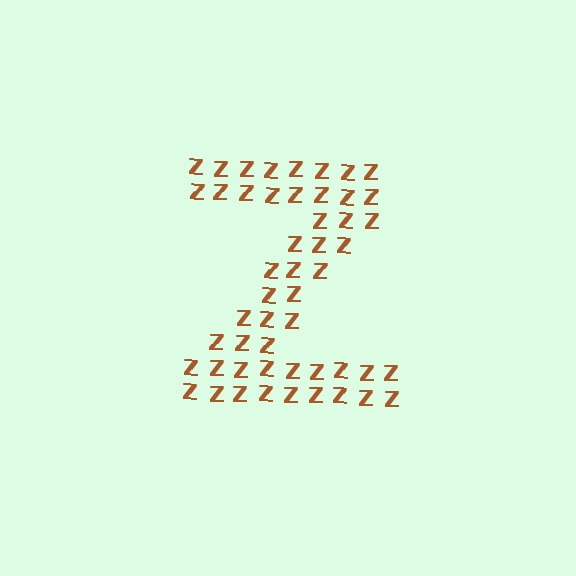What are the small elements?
The small elements are letter Z's.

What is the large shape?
The large shape is the letter Z.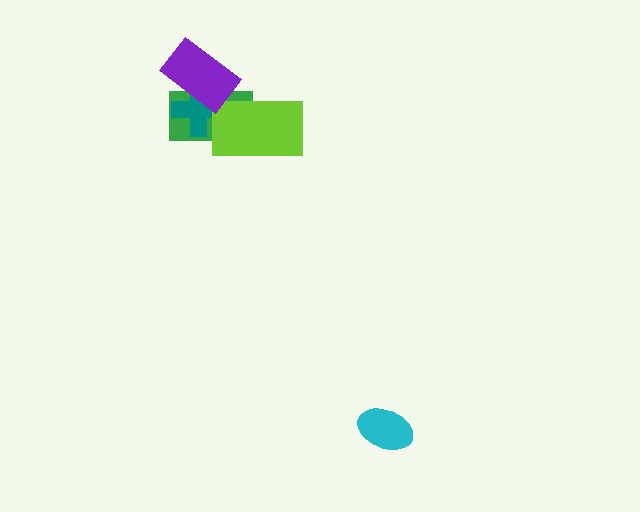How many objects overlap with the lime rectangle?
2 objects overlap with the lime rectangle.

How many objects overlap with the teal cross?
3 objects overlap with the teal cross.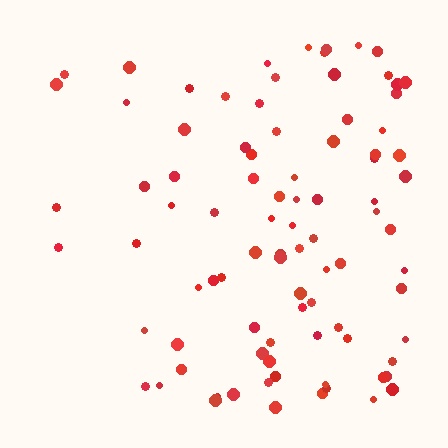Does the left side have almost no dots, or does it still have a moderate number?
Still a moderate number, just noticeably fewer than the right.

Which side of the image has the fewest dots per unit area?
The left.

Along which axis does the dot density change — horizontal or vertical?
Horizontal.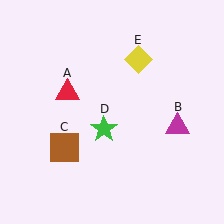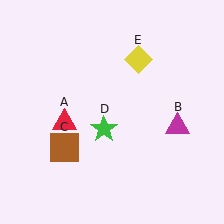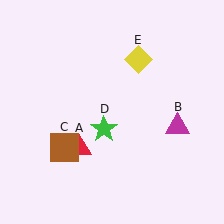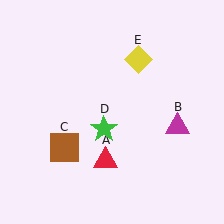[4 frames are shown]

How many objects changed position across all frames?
1 object changed position: red triangle (object A).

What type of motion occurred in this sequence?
The red triangle (object A) rotated counterclockwise around the center of the scene.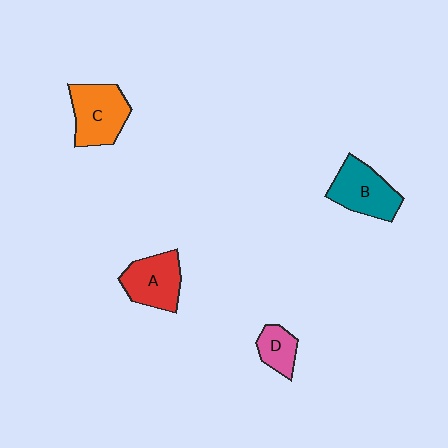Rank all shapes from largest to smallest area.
From largest to smallest: C (orange), B (teal), A (red), D (pink).